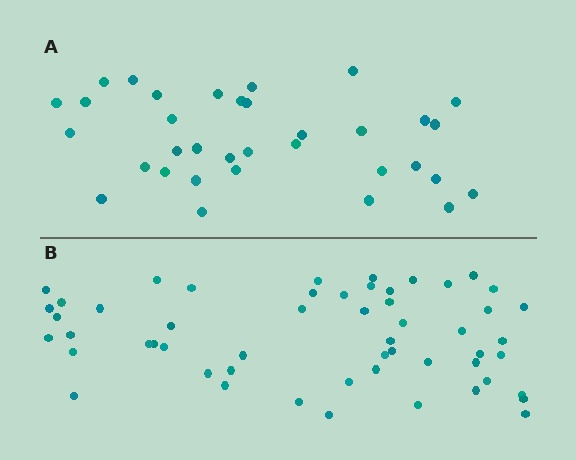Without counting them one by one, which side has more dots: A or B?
Region B (the bottom region) has more dots.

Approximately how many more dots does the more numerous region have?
Region B has approximately 20 more dots than region A.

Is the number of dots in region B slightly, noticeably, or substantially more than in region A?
Region B has substantially more. The ratio is roughly 1.6 to 1.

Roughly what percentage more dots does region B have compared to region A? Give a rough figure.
About 60% more.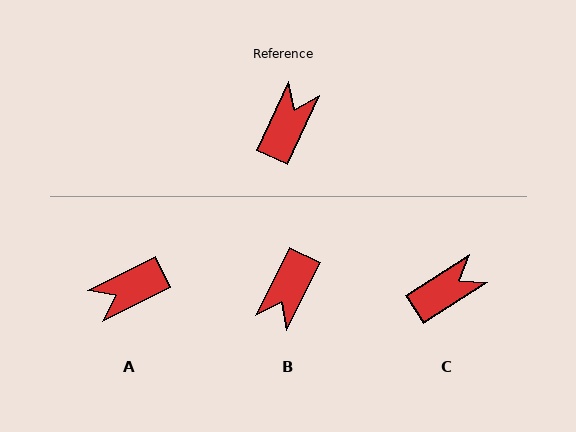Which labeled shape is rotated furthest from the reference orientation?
B, about 178 degrees away.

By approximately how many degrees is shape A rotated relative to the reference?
Approximately 141 degrees counter-clockwise.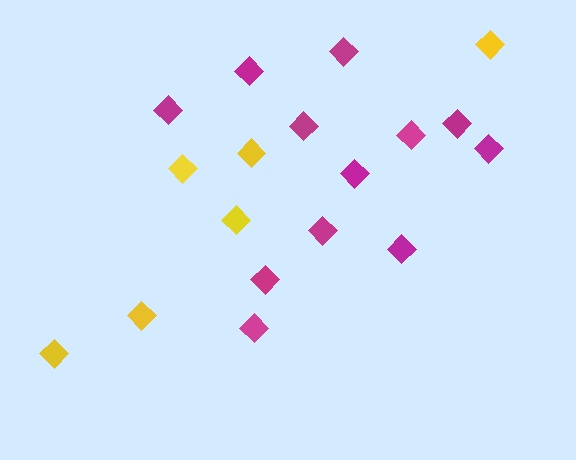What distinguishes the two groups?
There are 2 groups: one group of magenta diamonds (12) and one group of yellow diamonds (6).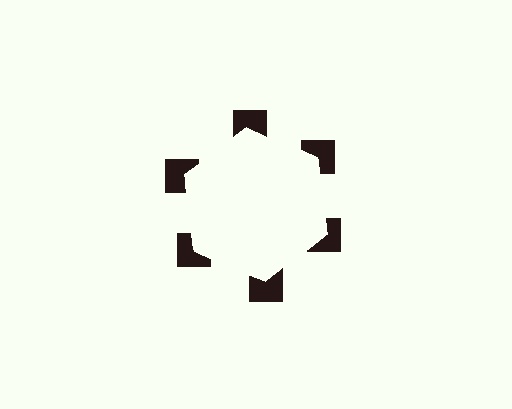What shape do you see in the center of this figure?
An illusory hexagon — its edges are inferred from the aligned wedge cuts in the notched squares, not physically drawn.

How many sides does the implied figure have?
6 sides.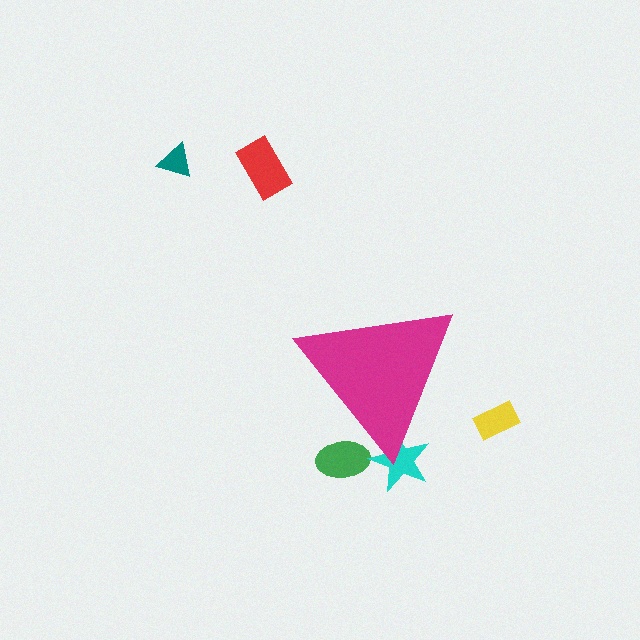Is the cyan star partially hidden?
Yes, the cyan star is partially hidden behind the magenta triangle.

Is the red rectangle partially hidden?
No, the red rectangle is fully visible.